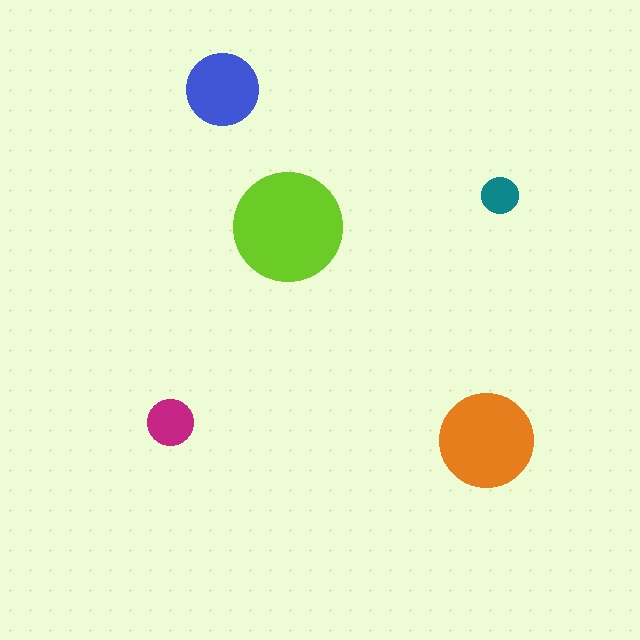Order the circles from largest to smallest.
the lime one, the orange one, the blue one, the magenta one, the teal one.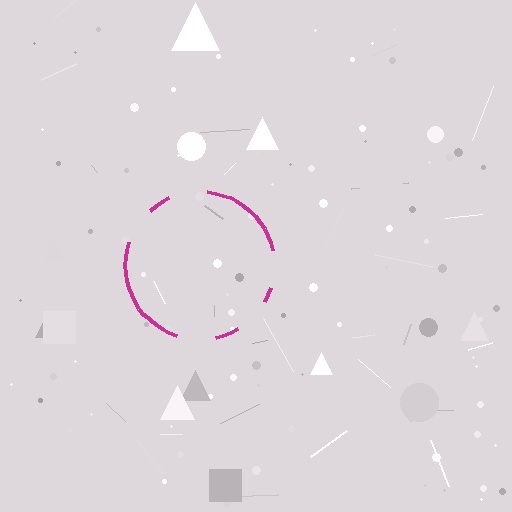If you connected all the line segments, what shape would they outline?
They would outline a circle.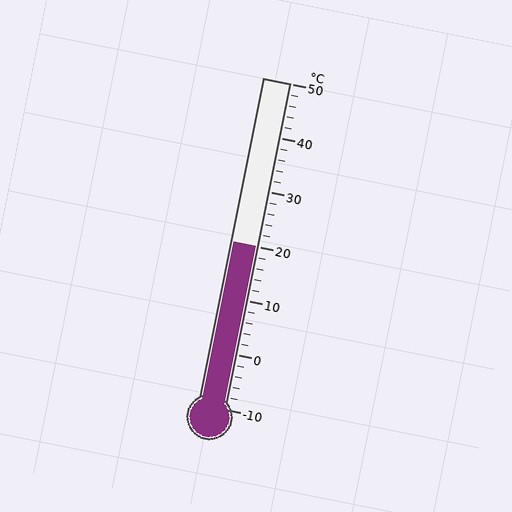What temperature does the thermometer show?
The thermometer shows approximately 20°C.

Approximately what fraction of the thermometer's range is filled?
The thermometer is filled to approximately 50% of its range.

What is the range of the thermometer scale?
The thermometer scale ranges from -10°C to 50°C.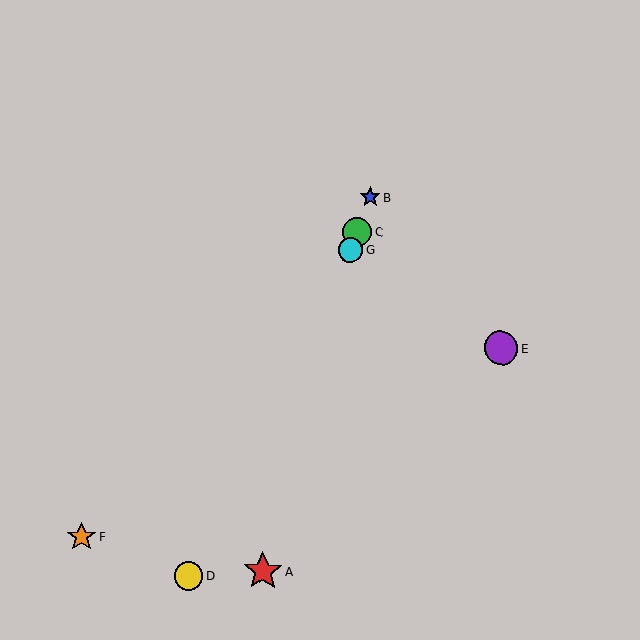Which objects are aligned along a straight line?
Objects B, C, G are aligned along a straight line.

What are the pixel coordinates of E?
Object E is at (501, 348).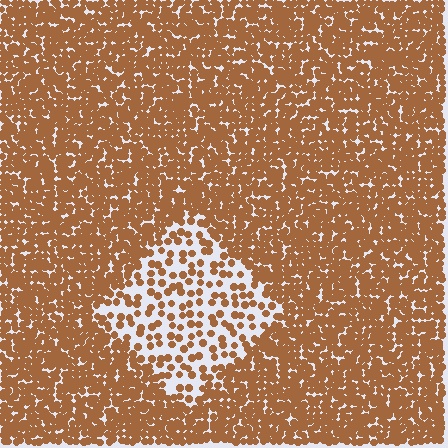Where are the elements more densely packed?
The elements are more densely packed outside the diamond boundary.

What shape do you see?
I see a diamond.